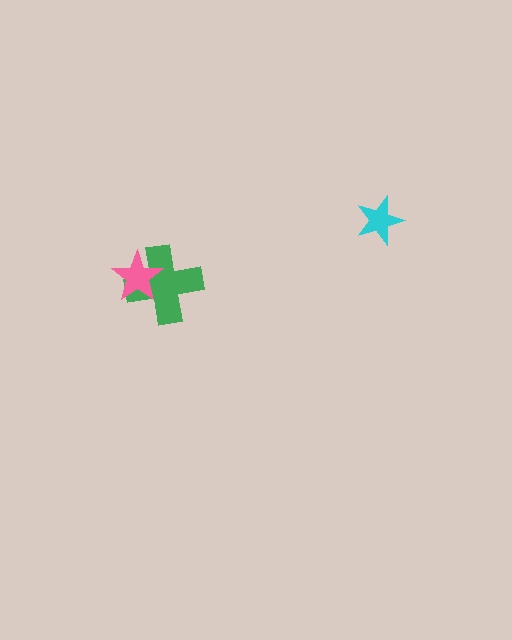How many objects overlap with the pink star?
1 object overlaps with the pink star.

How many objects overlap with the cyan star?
0 objects overlap with the cyan star.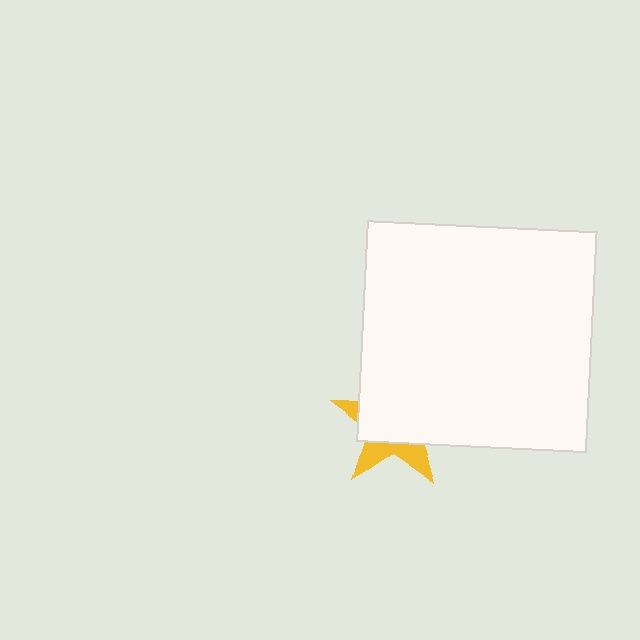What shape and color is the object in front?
The object in front is a white rectangle.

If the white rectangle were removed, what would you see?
You would see the complete yellow star.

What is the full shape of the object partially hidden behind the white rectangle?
The partially hidden object is a yellow star.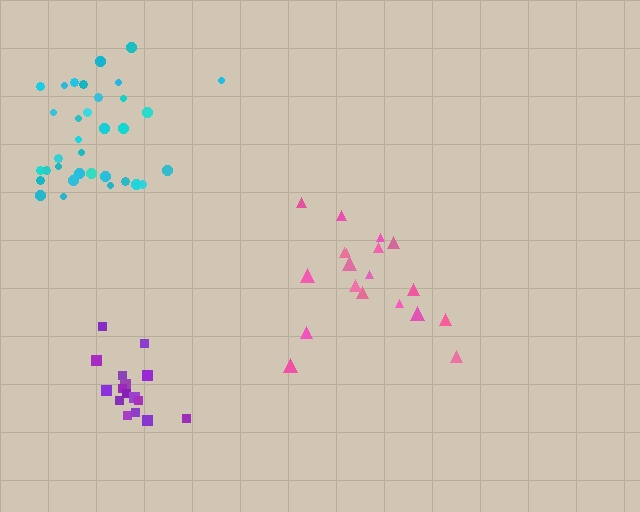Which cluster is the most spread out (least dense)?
Pink.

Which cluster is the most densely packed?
Purple.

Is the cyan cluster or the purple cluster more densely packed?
Purple.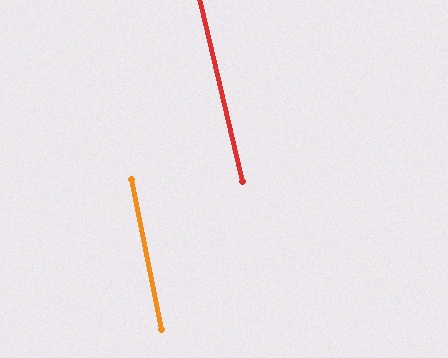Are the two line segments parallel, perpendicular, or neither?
Parallel — their directions differ by only 2.0°.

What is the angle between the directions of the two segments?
Approximately 2 degrees.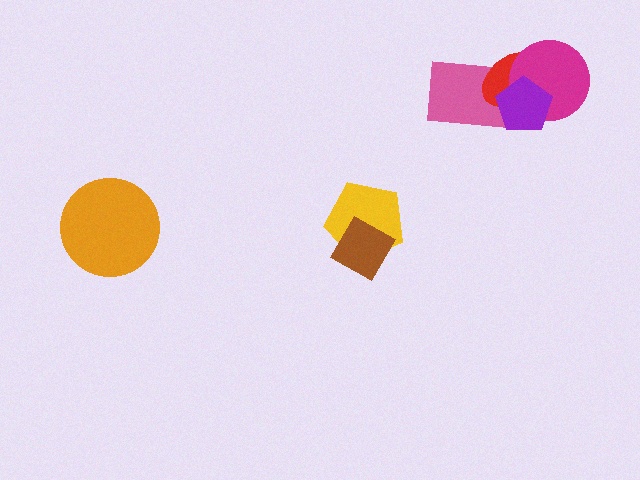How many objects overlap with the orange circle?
0 objects overlap with the orange circle.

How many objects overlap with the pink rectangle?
3 objects overlap with the pink rectangle.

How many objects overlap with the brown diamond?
1 object overlaps with the brown diamond.